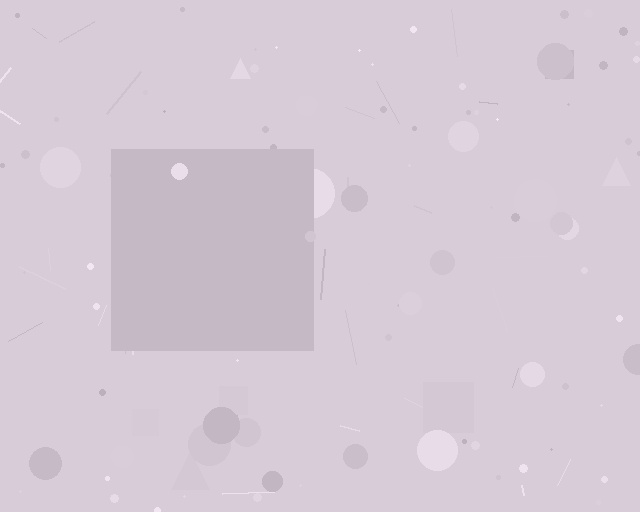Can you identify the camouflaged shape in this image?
The camouflaged shape is a square.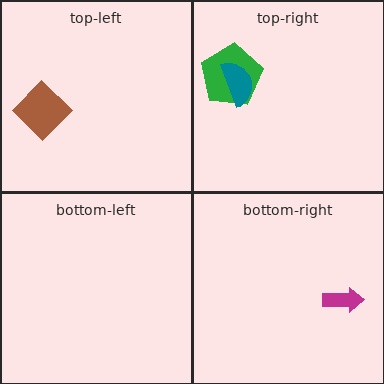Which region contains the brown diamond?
The top-left region.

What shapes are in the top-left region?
The brown diamond.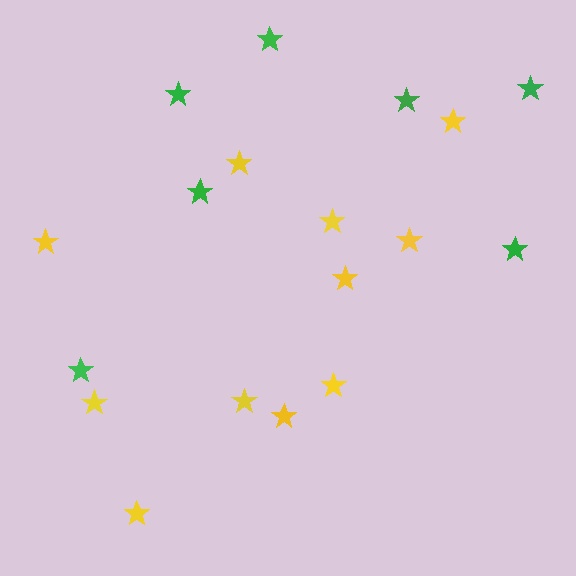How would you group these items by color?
There are 2 groups: one group of yellow stars (11) and one group of green stars (7).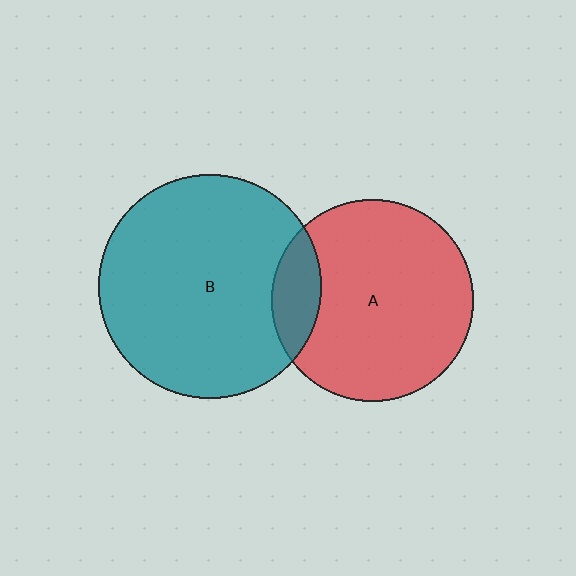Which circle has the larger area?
Circle B (teal).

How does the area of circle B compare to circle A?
Approximately 1.2 times.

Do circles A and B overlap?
Yes.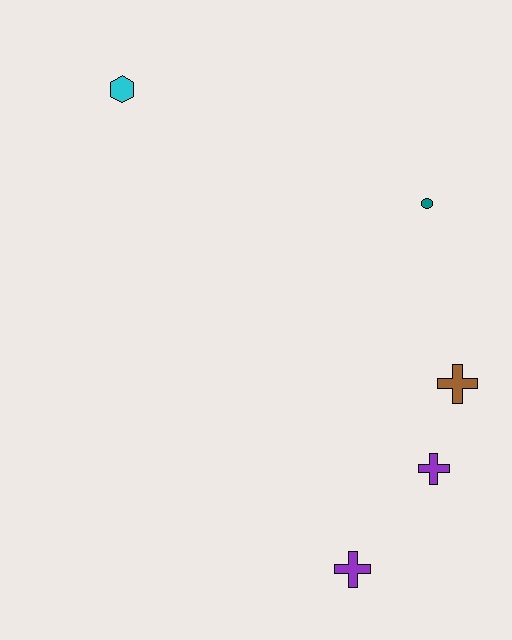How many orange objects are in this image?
There are no orange objects.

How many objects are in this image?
There are 5 objects.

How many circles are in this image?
There is 1 circle.